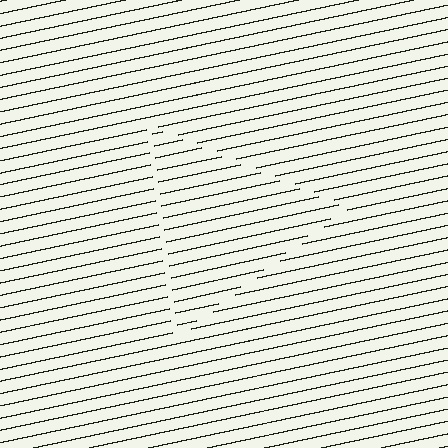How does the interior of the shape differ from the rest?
The interior of the shape contains the same grating, shifted by half a period — the contour is defined by the phase discontinuity where line-ends from the inner and outer gratings abut.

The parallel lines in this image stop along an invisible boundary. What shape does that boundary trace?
An illusory triangle. The interior of the shape contains the same grating, shifted by half a period — the contour is defined by the phase discontinuity where line-ends from the inner and outer gratings abut.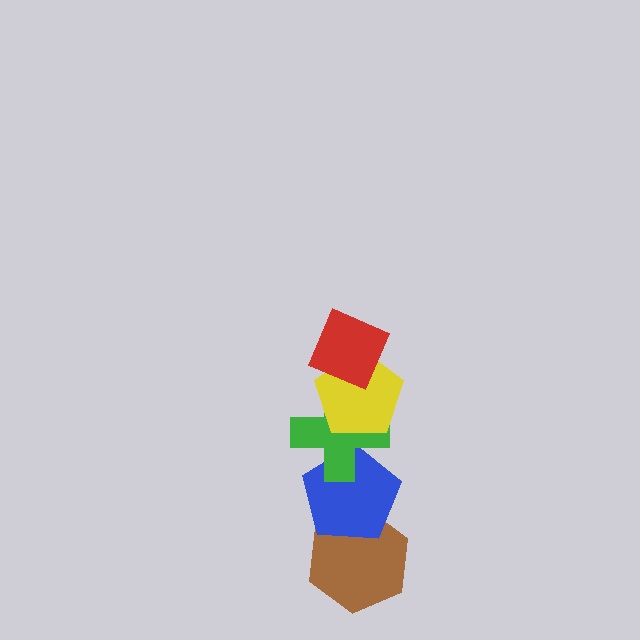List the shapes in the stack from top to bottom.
From top to bottom: the red diamond, the yellow pentagon, the green cross, the blue pentagon, the brown hexagon.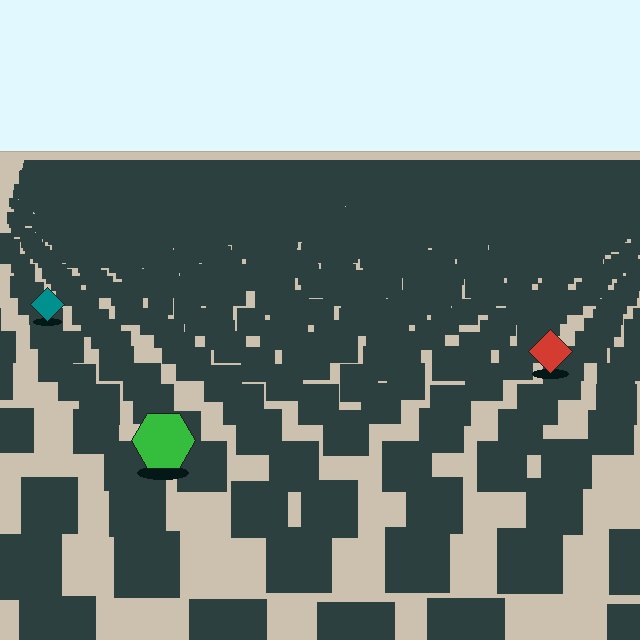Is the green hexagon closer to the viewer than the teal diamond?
Yes. The green hexagon is closer — you can tell from the texture gradient: the ground texture is coarser near it.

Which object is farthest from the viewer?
The teal diamond is farthest from the viewer. It appears smaller and the ground texture around it is denser.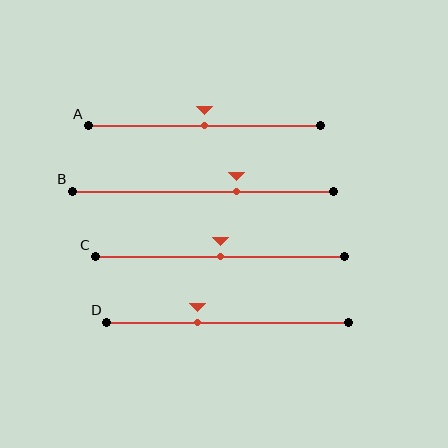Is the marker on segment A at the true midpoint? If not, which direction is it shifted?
Yes, the marker on segment A is at the true midpoint.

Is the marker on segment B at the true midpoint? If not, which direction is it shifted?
No, the marker on segment B is shifted to the right by about 13% of the segment length.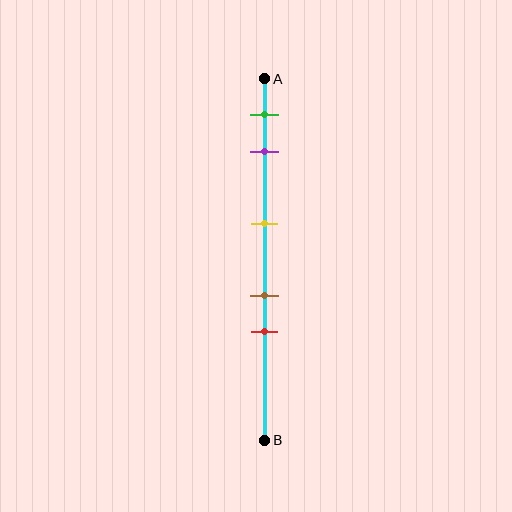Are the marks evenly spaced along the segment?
No, the marks are not evenly spaced.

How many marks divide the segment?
There are 5 marks dividing the segment.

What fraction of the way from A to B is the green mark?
The green mark is approximately 10% (0.1) of the way from A to B.